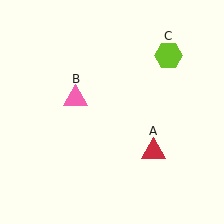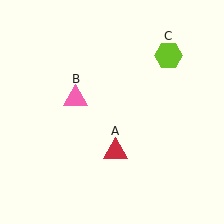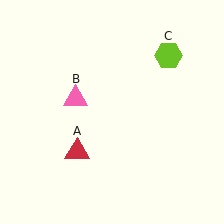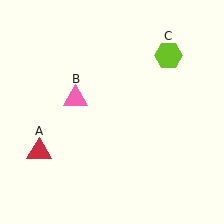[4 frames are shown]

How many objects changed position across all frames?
1 object changed position: red triangle (object A).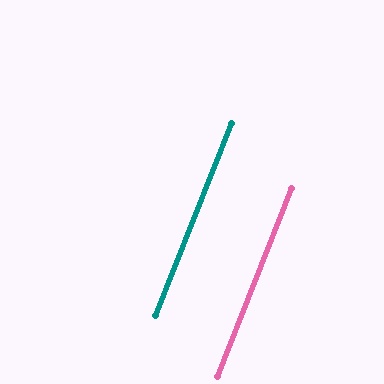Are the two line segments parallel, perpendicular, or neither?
Parallel — their directions differ by only 0.0°.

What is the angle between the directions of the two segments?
Approximately 0 degrees.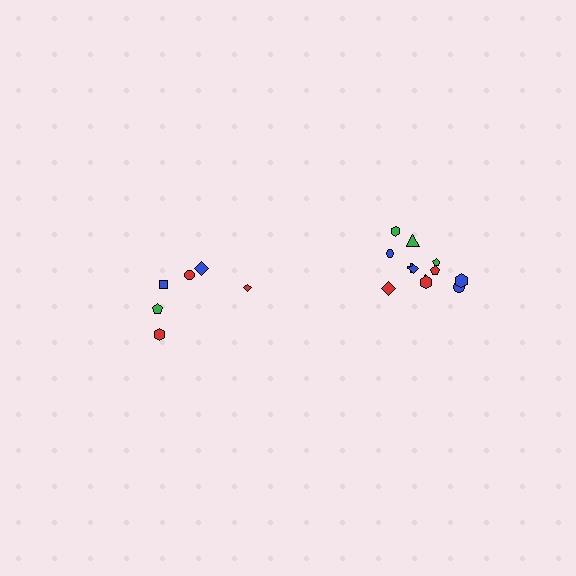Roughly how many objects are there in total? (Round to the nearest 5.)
Roughly 20 objects in total.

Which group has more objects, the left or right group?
The right group.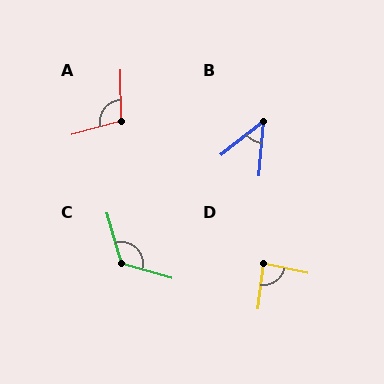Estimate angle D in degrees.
Approximately 85 degrees.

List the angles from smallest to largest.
B (47°), D (85°), A (104°), C (122°).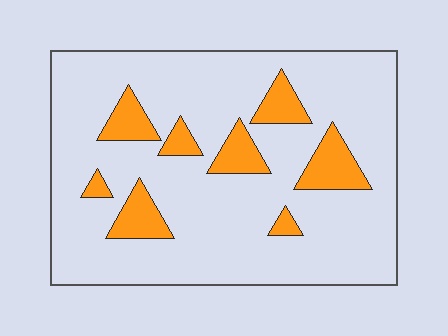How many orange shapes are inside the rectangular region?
8.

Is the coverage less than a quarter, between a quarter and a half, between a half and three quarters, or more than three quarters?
Less than a quarter.